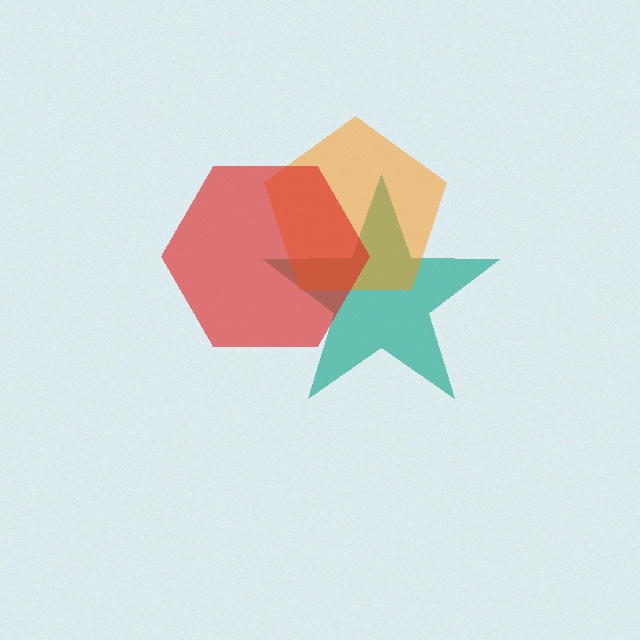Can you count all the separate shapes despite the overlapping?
Yes, there are 3 separate shapes.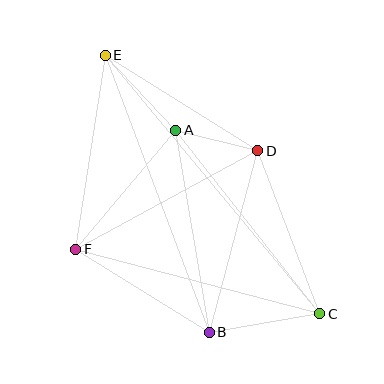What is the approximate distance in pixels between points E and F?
The distance between E and F is approximately 196 pixels.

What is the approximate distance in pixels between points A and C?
The distance between A and C is approximately 233 pixels.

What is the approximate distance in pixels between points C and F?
The distance between C and F is approximately 252 pixels.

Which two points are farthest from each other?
Points C and E are farthest from each other.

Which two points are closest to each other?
Points A and D are closest to each other.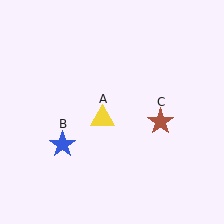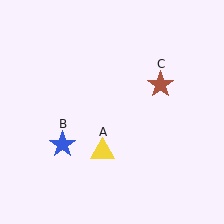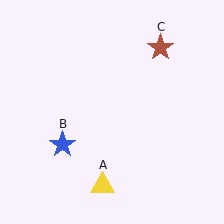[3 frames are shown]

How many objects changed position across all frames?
2 objects changed position: yellow triangle (object A), brown star (object C).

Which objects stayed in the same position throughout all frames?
Blue star (object B) remained stationary.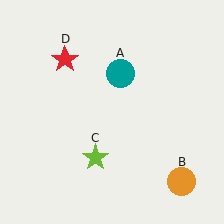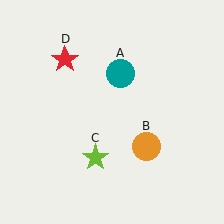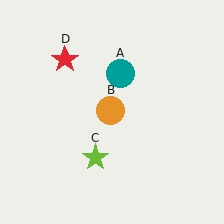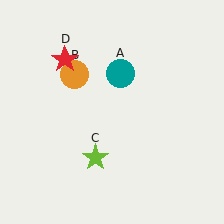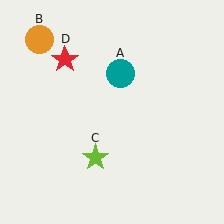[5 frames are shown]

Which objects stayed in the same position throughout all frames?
Teal circle (object A) and lime star (object C) and red star (object D) remained stationary.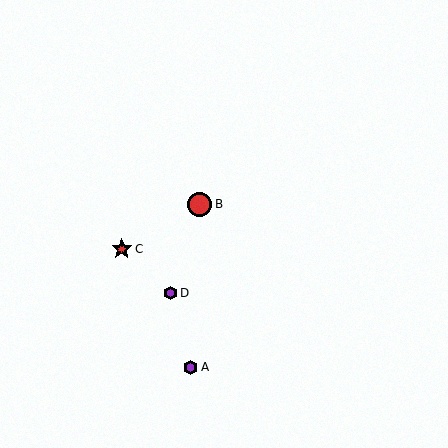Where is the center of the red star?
The center of the red star is at (122, 249).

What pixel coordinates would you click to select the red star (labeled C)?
Click at (122, 249) to select the red star C.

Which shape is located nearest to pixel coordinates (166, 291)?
The purple hexagon (labeled D) at (171, 293) is nearest to that location.